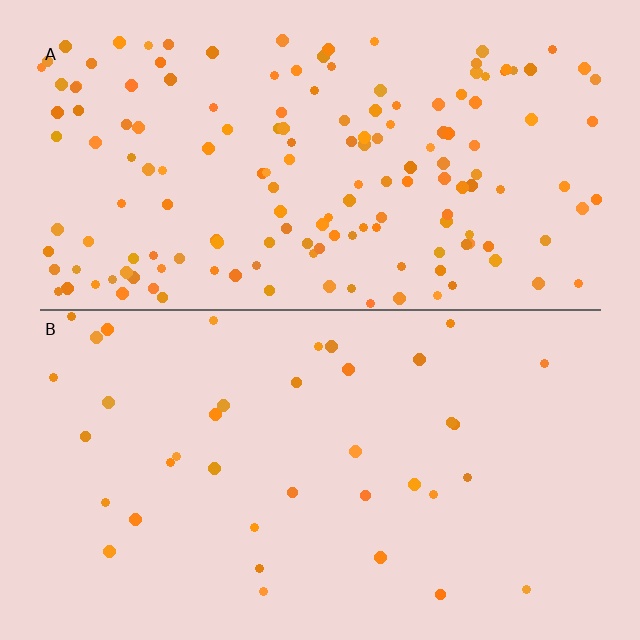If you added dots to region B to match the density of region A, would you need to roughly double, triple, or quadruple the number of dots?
Approximately quadruple.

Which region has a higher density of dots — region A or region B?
A (the top).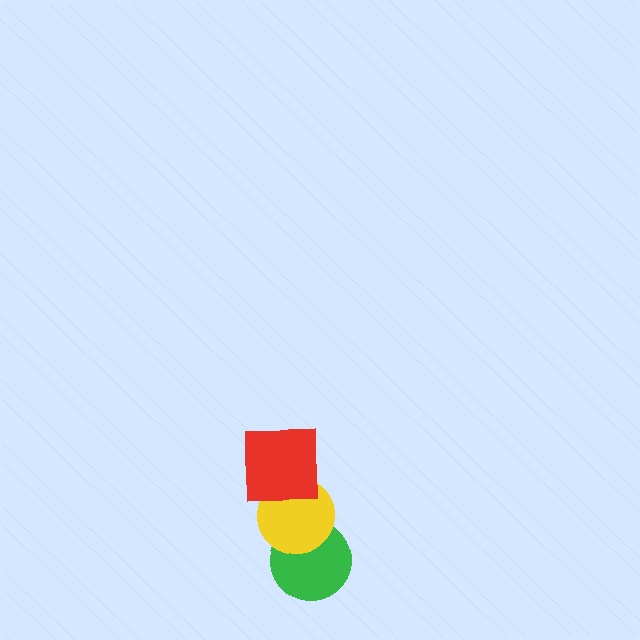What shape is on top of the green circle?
The yellow circle is on top of the green circle.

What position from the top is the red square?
The red square is 1st from the top.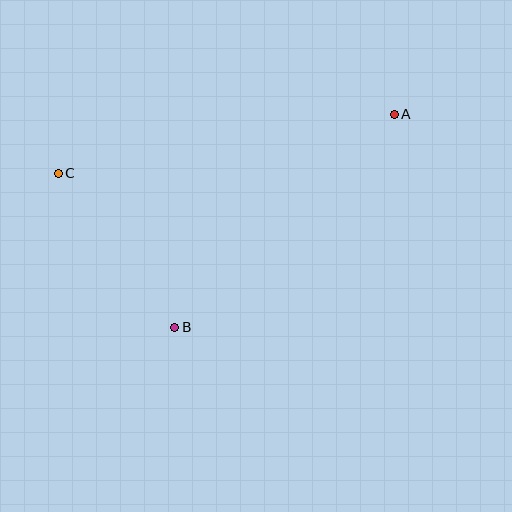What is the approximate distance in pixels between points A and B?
The distance between A and B is approximately 305 pixels.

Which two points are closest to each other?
Points B and C are closest to each other.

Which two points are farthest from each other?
Points A and C are farthest from each other.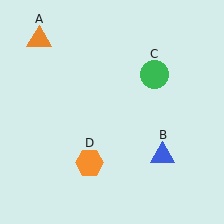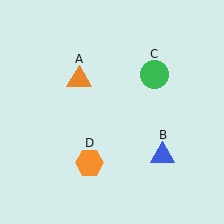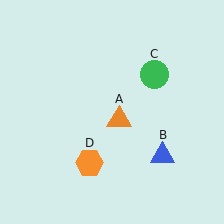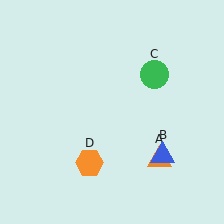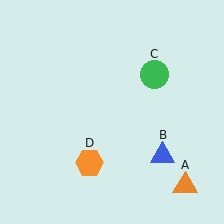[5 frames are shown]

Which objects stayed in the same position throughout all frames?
Blue triangle (object B) and green circle (object C) and orange hexagon (object D) remained stationary.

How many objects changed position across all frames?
1 object changed position: orange triangle (object A).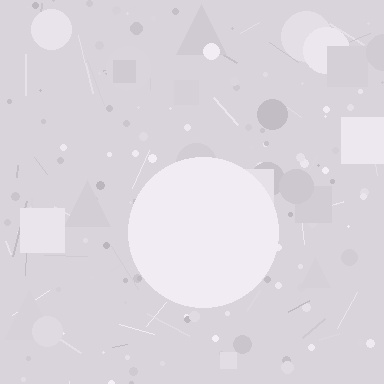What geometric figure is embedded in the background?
A circle is embedded in the background.